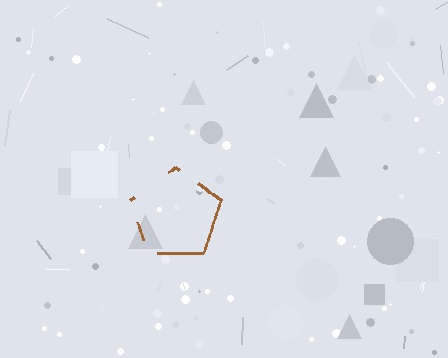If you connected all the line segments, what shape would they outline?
They would outline a pentagon.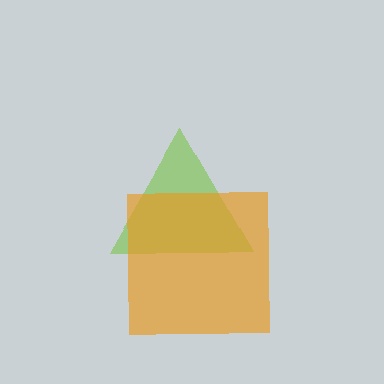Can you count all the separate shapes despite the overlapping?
Yes, there are 2 separate shapes.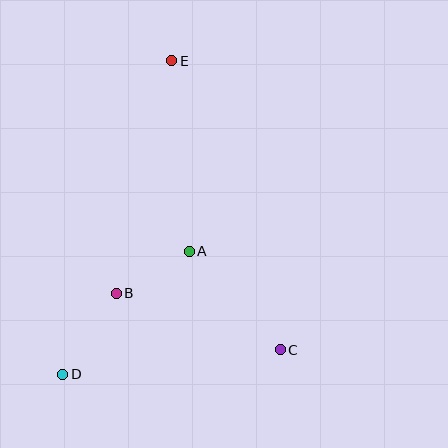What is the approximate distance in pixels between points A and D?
The distance between A and D is approximately 176 pixels.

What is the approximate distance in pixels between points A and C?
The distance between A and C is approximately 134 pixels.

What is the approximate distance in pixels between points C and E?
The distance between C and E is approximately 309 pixels.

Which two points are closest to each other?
Points A and B are closest to each other.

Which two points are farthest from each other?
Points D and E are farthest from each other.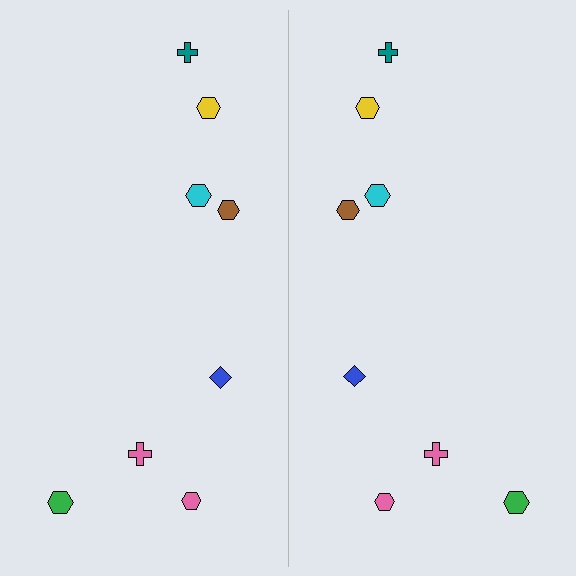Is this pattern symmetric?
Yes, this pattern has bilateral (reflection) symmetry.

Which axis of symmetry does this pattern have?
The pattern has a vertical axis of symmetry running through the center of the image.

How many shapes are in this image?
There are 16 shapes in this image.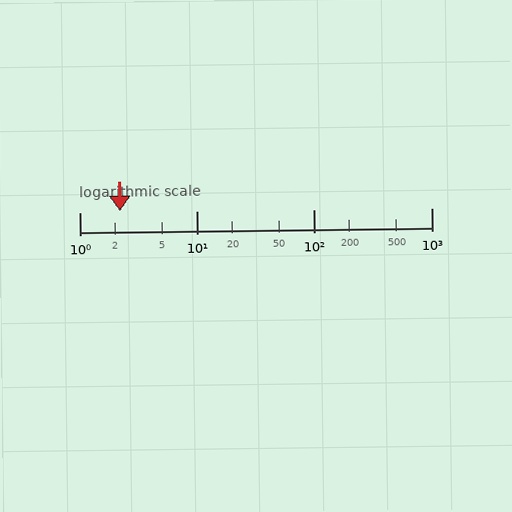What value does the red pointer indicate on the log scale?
The pointer indicates approximately 2.2.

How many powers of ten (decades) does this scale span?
The scale spans 3 decades, from 1 to 1000.